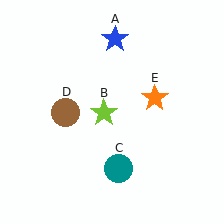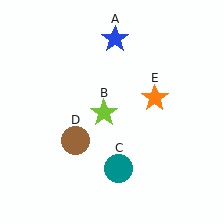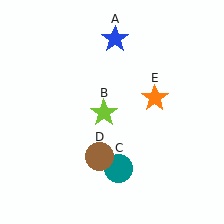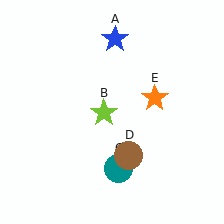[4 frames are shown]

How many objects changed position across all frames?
1 object changed position: brown circle (object D).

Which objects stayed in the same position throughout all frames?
Blue star (object A) and lime star (object B) and teal circle (object C) and orange star (object E) remained stationary.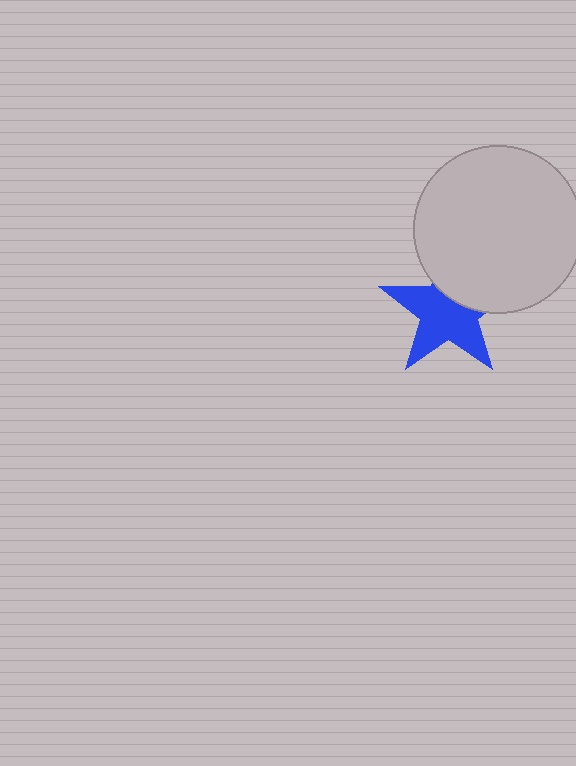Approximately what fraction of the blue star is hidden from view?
Roughly 35% of the blue star is hidden behind the light gray circle.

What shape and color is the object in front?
The object in front is a light gray circle.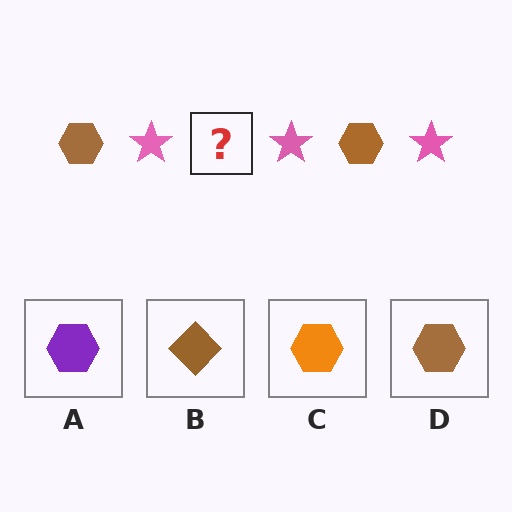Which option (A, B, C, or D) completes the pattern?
D.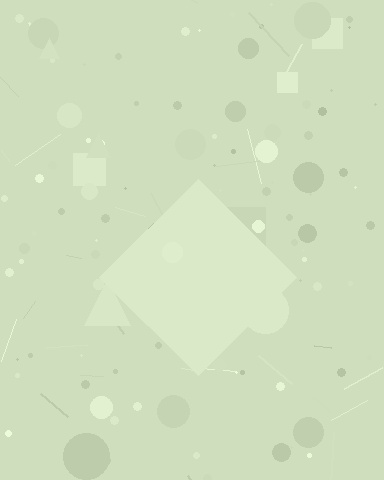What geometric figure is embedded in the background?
A diamond is embedded in the background.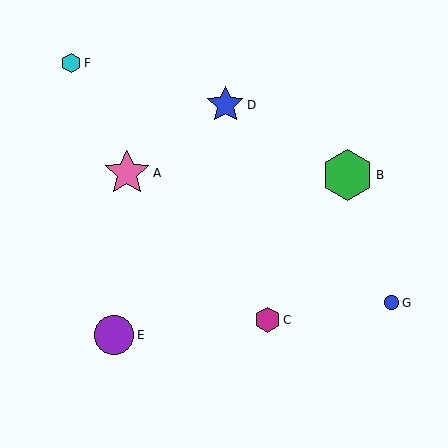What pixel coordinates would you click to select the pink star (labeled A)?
Click at (127, 173) to select the pink star A.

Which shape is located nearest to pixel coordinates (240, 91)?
The blue star (labeled D) at (225, 105) is nearest to that location.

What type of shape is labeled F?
Shape F is a cyan hexagon.